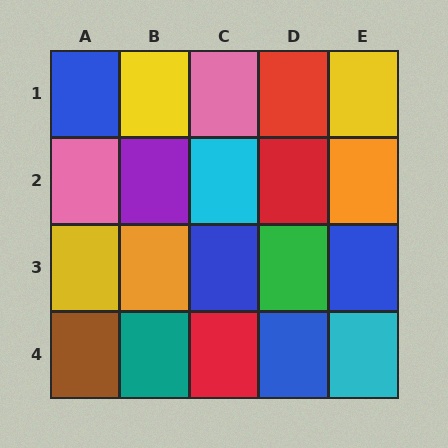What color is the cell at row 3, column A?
Yellow.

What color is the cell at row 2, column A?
Pink.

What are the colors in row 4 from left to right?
Brown, teal, red, blue, cyan.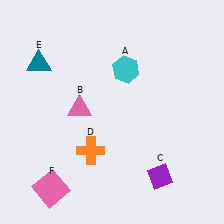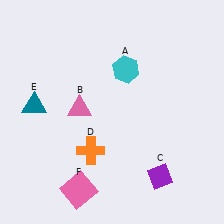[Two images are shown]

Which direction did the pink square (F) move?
The pink square (F) moved right.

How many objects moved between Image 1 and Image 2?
2 objects moved between the two images.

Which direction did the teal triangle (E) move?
The teal triangle (E) moved down.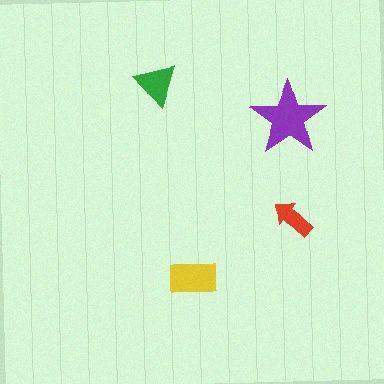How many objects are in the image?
There are 4 objects in the image.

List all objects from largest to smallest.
The purple star, the yellow rectangle, the green triangle, the red arrow.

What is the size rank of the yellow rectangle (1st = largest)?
2nd.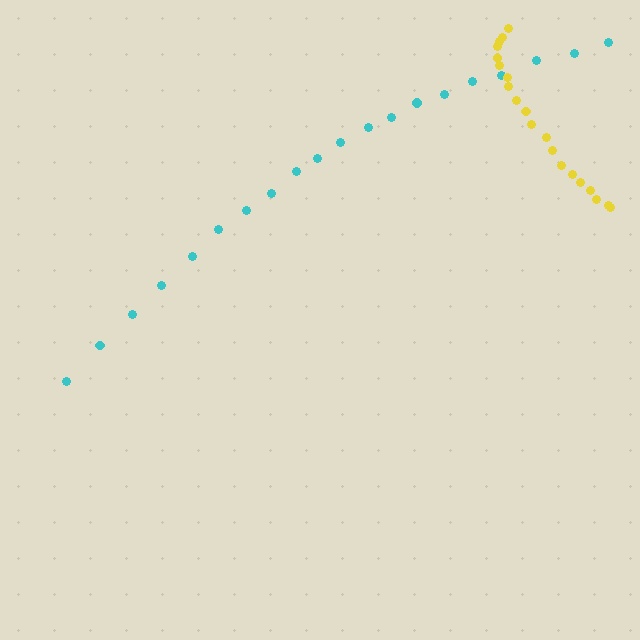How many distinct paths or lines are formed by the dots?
There are 2 distinct paths.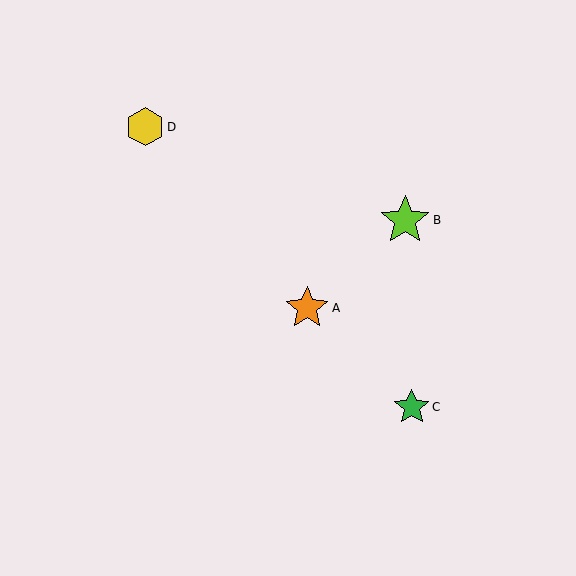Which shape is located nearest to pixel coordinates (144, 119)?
The yellow hexagon (labeled D) at (145, 127) is nearest to that location.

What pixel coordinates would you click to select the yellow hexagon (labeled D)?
Click at (145, 127) to select the yellow hexagon D.